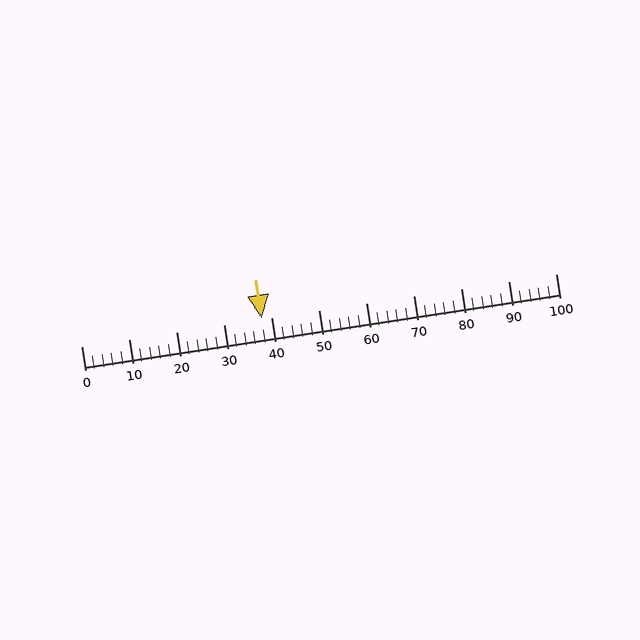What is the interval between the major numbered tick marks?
The major tick marks are spaced 10 units apart.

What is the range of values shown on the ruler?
The ruler shows values from 0 to 100.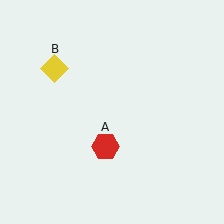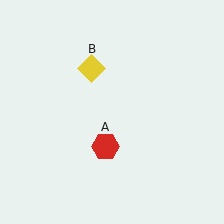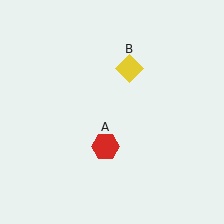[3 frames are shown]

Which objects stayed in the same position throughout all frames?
Red hexagon (object A) remained stationary.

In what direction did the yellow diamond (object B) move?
The yellow diamond (object B) moved right.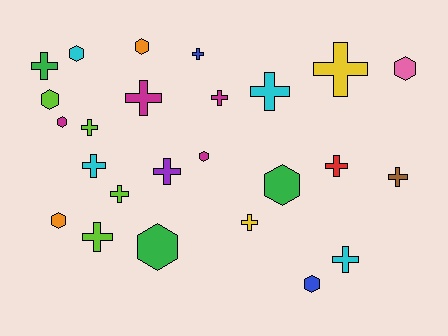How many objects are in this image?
There are 25 objects.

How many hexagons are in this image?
There are 10 hexagons.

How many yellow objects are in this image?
There are 2 yellow objects.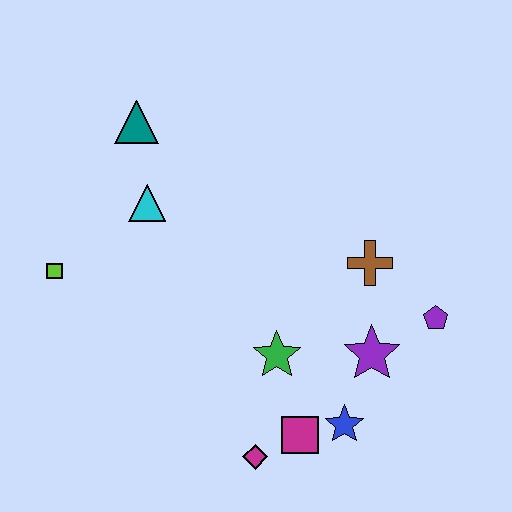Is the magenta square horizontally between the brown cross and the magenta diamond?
Yes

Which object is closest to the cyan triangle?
The teal triangle is closest to the cyan triangle.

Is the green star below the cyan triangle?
Yes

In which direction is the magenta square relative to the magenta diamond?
The magenta square is to the right of the magenta diamond.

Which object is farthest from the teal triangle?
The blue star is farthest from the teal triangle.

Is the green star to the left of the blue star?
Yes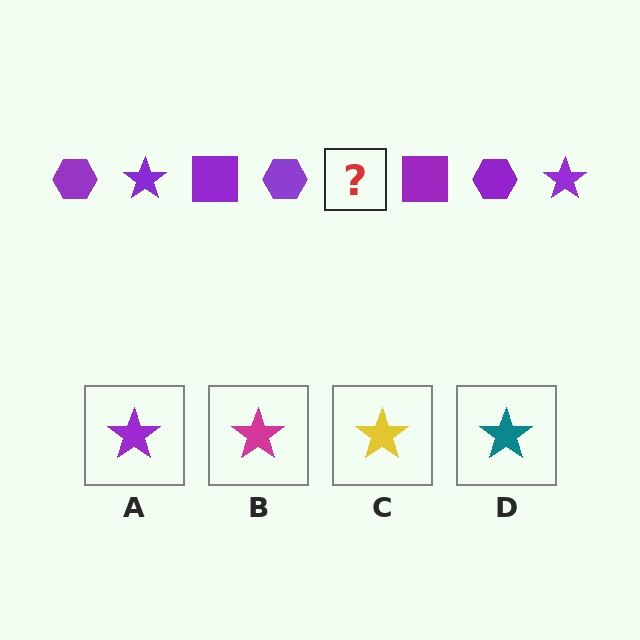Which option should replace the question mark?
Option A.